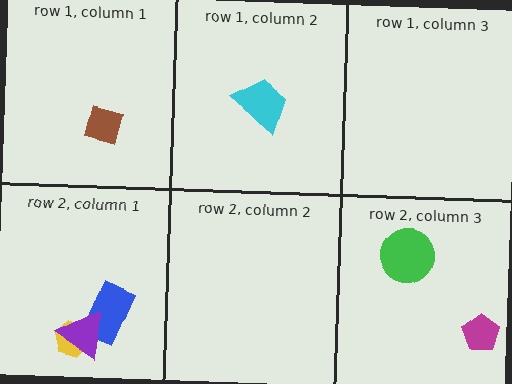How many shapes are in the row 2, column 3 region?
2.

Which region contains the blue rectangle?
The row 2, column 1 region.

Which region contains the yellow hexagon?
The row 2, column 1 region.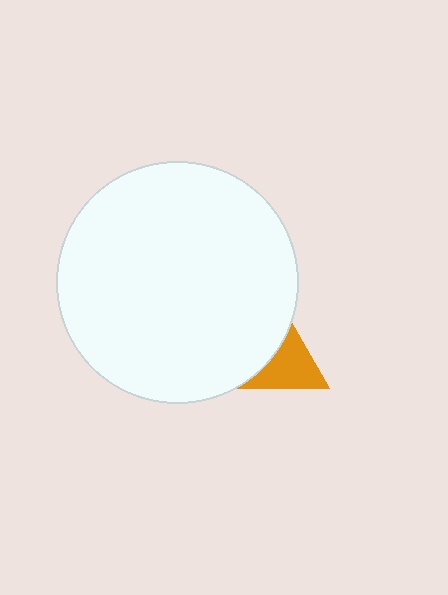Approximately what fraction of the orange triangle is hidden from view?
Roughly 56% of the orange triangle is hidden behind the white circle.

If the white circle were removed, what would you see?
You would see the complete orange triangle.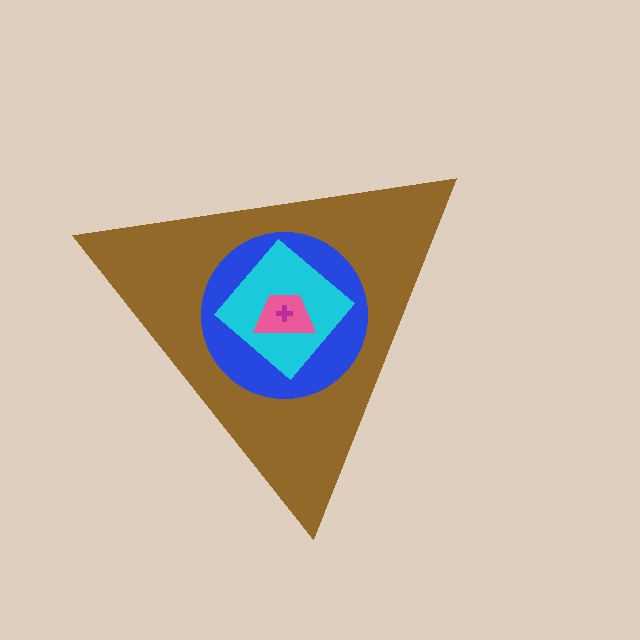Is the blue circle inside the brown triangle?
Yes.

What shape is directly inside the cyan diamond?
The pink trapezoid.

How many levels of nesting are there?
5.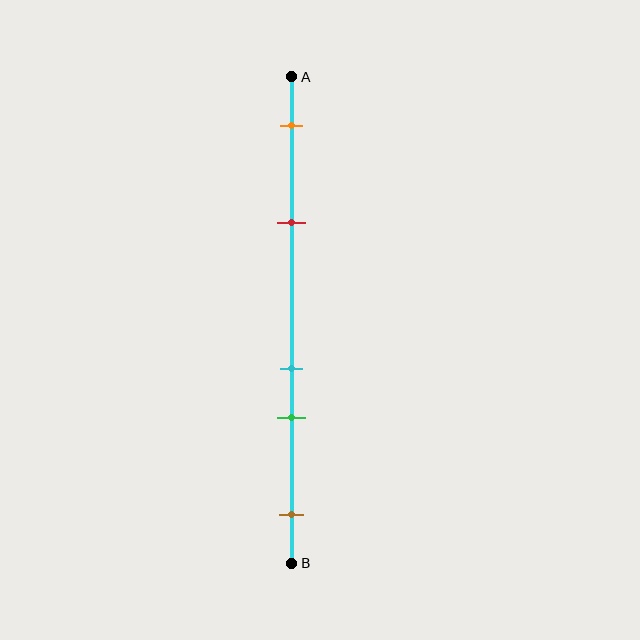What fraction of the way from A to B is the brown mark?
The brown mark is approximately 90% (0.9) of the way from A to B.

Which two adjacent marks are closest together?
The cyan and green marks are the closest adjacent pair.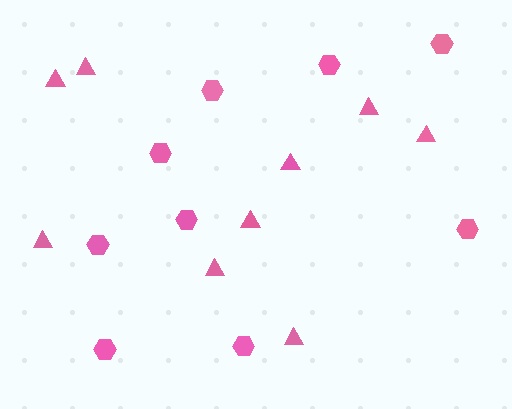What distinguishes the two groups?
There are 2 groups: one group of triangles (9) and one group of hexagons (9).